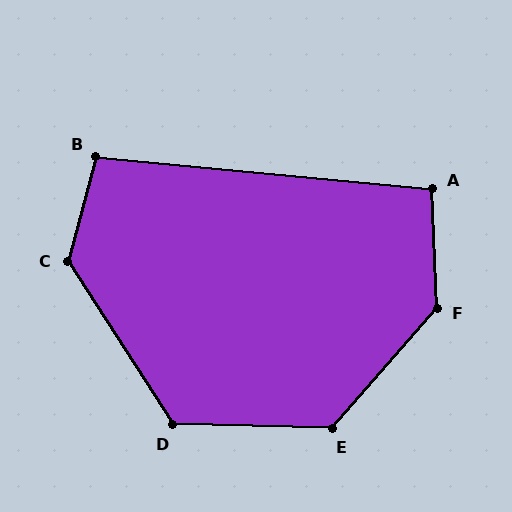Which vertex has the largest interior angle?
F, at approximately 137 degrees.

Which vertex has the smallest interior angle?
A, at approximately 98 degrees.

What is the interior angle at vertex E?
Approximately 130 degrees (obtuse).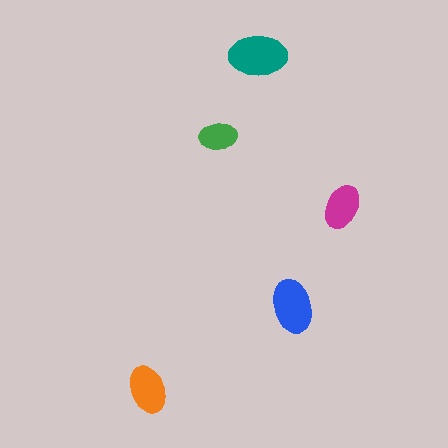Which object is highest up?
The teal ellipse is topmost.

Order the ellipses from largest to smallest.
the teal one, the blue one, the orange one, the magenta one, the green one.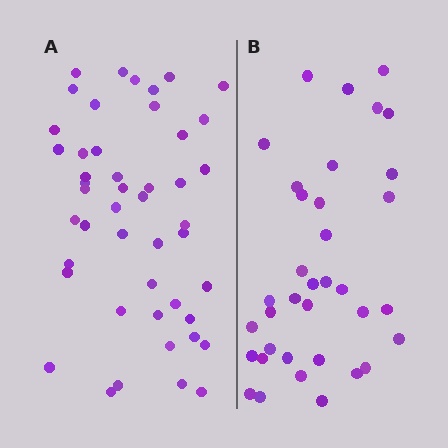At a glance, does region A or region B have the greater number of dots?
Region A (the left region) has more dots.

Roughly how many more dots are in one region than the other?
Region A has roughly 12 or so more dots than region B.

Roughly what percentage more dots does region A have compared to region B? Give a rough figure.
About 30% more.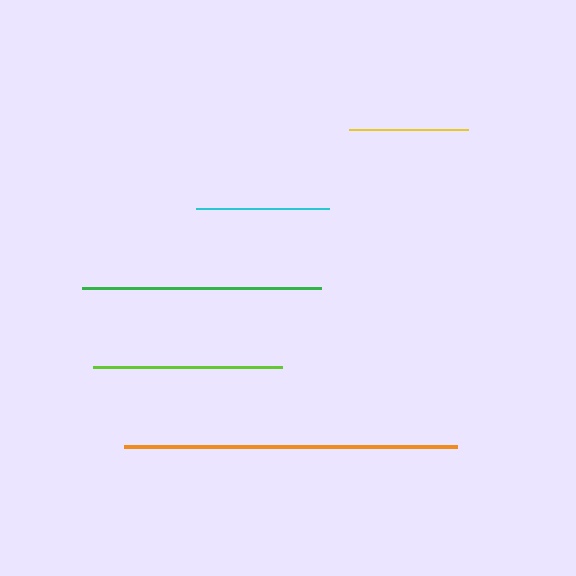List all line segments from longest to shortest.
From longest to shortest: orange, green, lime, cyan, yellow.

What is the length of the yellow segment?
The yellow segment is approximately 118 pixels long.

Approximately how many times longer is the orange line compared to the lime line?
The orange line is approximately 1.8 times the length of the lime line.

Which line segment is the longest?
The orange line is the longest at approximately 333 pixels.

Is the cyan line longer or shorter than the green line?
The green line is longer than the cyan line.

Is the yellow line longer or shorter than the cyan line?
The cyan line is longer than the yellow line.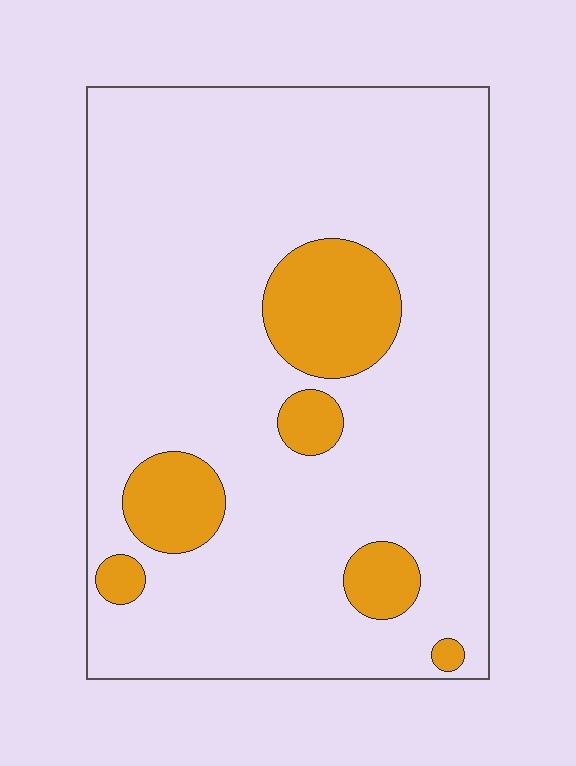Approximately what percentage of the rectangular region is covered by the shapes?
Approximately 15%.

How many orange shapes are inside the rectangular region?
6.